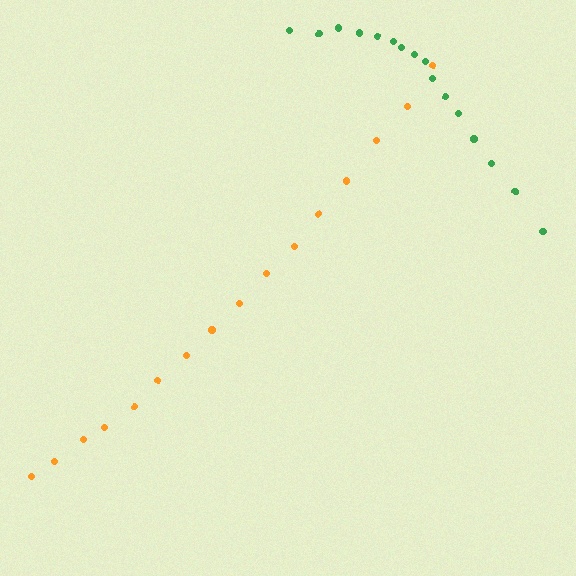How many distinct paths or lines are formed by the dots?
There are 2 distinct paths.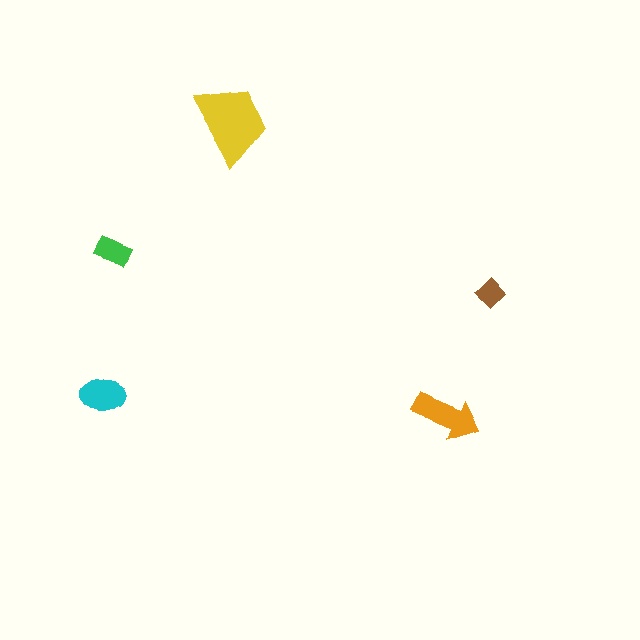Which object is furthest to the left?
The cyan ellipse is leftmost.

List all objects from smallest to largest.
The brown diamond, the green rectangle, the cyan ellipse, the orange arrow, the yellow trapezoid.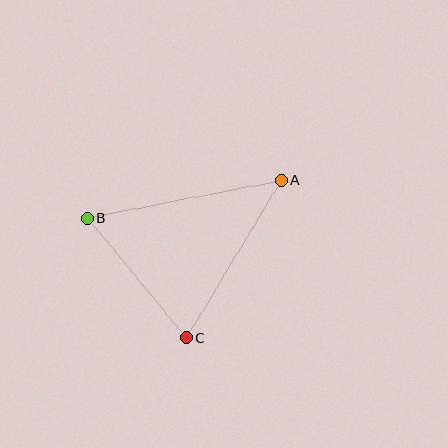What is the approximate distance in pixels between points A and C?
The distance between A and C is approximately 184 pixels.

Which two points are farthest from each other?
Points A and B are farthest from each other.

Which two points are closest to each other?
Points B and C are closest to each other.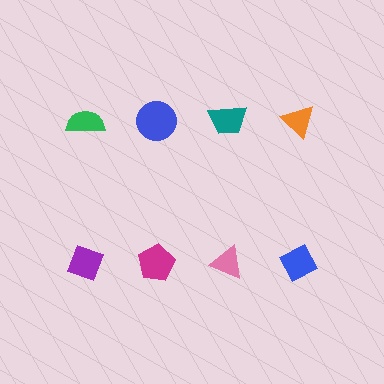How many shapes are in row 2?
4 shapes.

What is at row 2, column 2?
A magenta pentagon.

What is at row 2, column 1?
A purple diamond.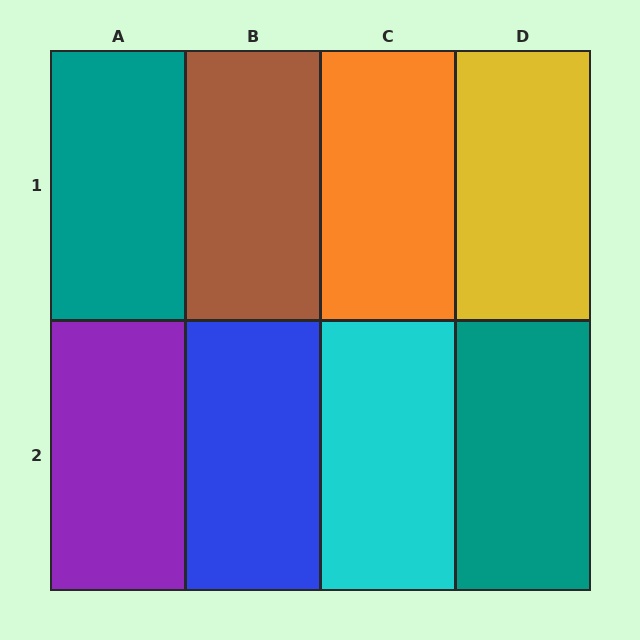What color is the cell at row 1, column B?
Brown.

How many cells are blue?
1 cell is blue.